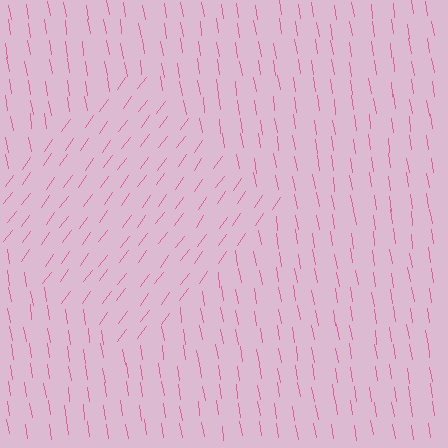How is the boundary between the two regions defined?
The boundary is defined purely by a change in line orientation (approximately 45 degrees difference). All lines are the same color and thickness.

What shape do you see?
I see a diamond.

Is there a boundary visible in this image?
Yes, there is a texture boundary formed by a change in line orientation.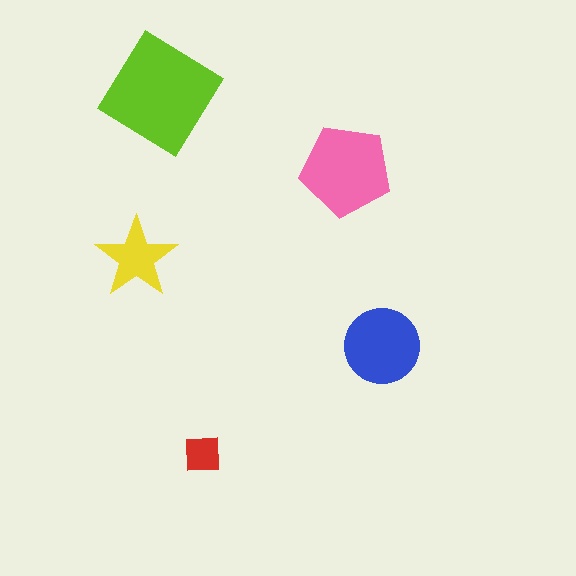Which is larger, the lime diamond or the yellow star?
The lime diamond.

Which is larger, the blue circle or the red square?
The blue circle.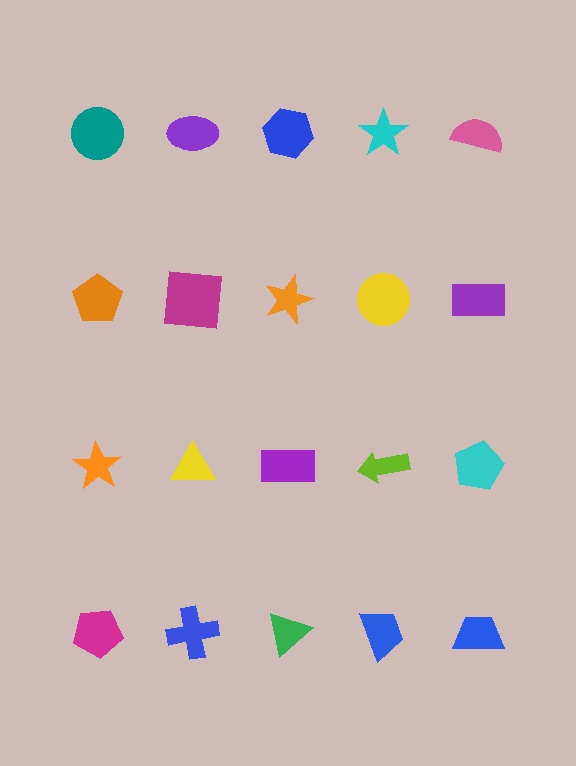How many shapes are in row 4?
5 shapes.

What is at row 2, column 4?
A yellow circle.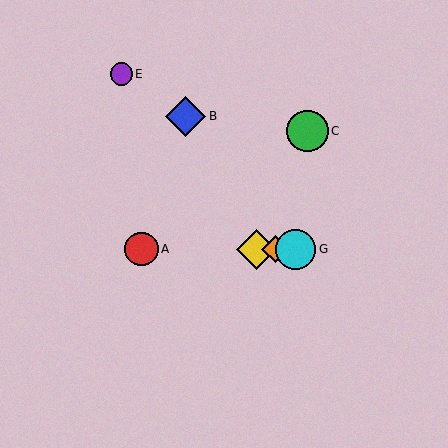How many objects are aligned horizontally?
4 objects (A, D, F, G) are aligned horizontally.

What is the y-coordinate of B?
Object B is at y≈116.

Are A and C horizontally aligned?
No, A is at y≈249 and C is at y≈131.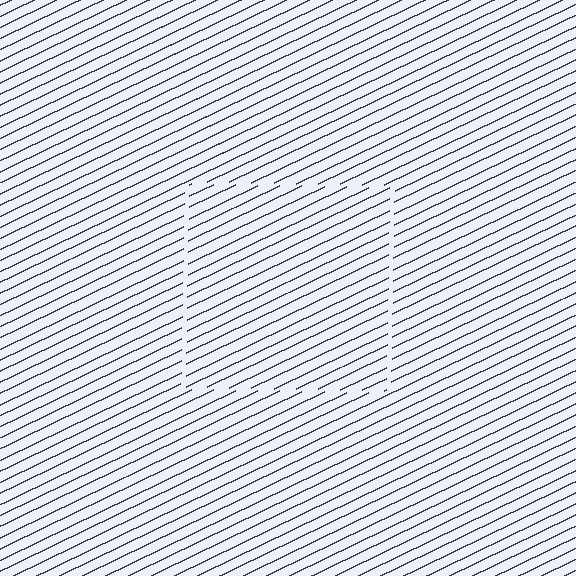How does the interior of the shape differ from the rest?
The interior of the shape contains the same grating, shifted by half a period — the contour is defined by the phase discontinuity where line-ends from the inner and outer gratings abut.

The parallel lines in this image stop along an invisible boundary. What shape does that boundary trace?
An illusory square. The interior of the shape contains the same grating, shifted by half a period — the contour is defined by the phase discontinuity where line-ends from the inner and outer gratings abut.